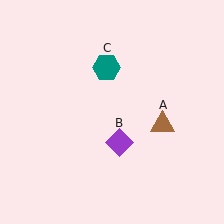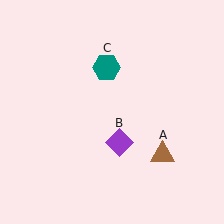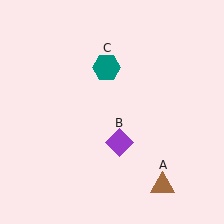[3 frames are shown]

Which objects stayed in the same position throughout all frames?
Purple diamond (object B) and teal hexagon (object C) remained stationary.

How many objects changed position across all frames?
1 object changed position: brown triangle (object A).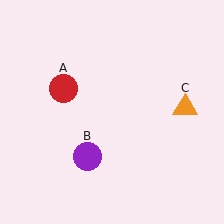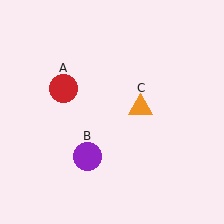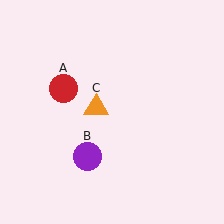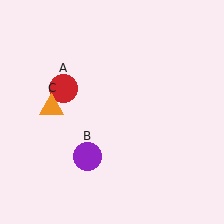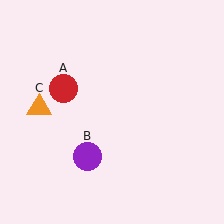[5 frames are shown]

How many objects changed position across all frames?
1 object changed position: orange triangle (object C).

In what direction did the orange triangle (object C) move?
The orange triangle (object C) moved left.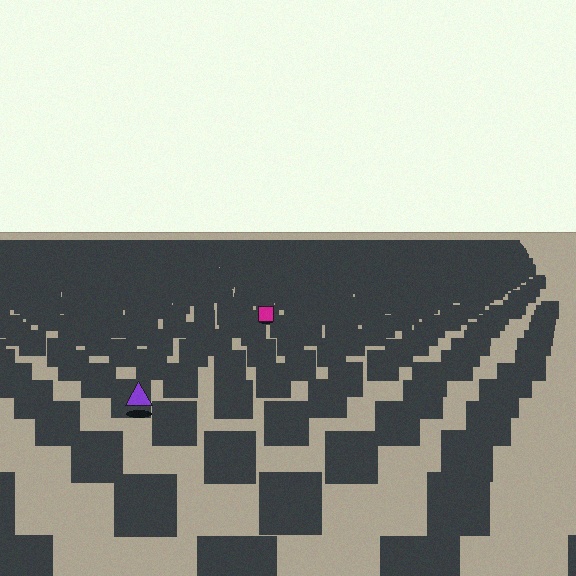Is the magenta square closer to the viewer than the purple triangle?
No. The purple triangle is closer — you can tell from the texture gradient: the ground texture is coarser near it.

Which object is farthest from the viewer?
The magenta square is farthest from the viewer. It appears smaller and the ground texture around it is denser.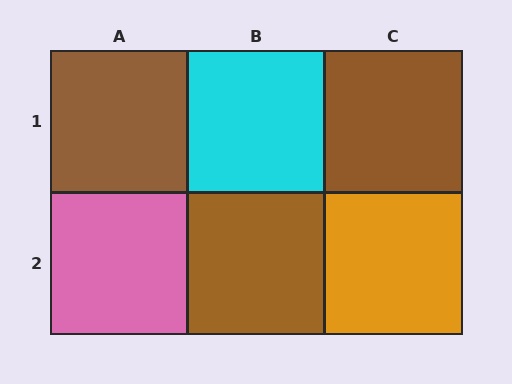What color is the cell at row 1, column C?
Brown.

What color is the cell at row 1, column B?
Cyan.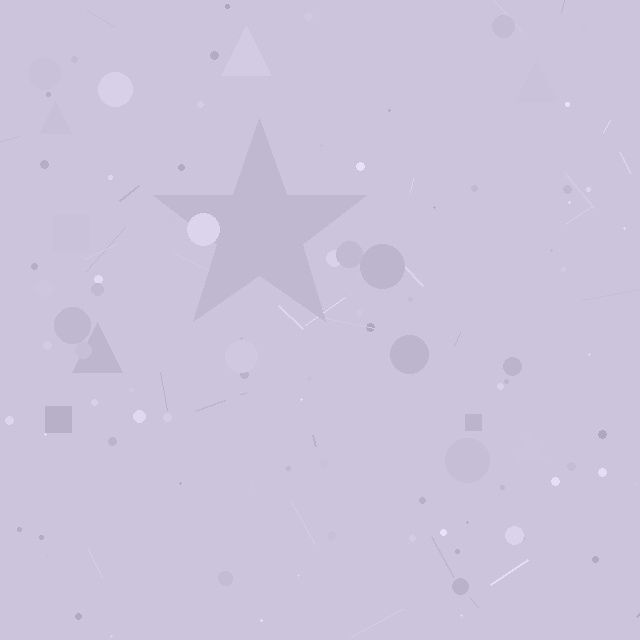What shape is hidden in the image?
A star is hidden in the image.